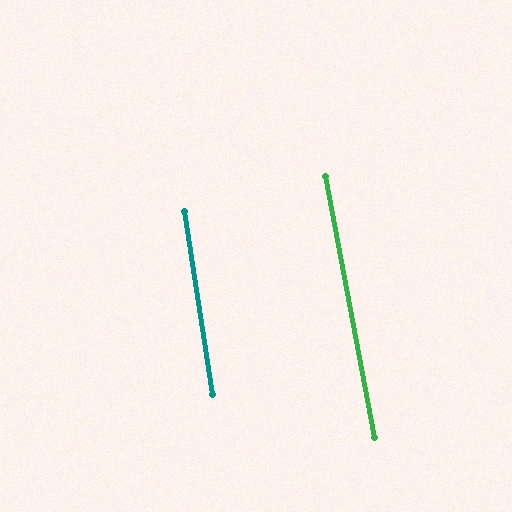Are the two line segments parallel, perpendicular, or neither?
Parallel — their directions differ by only 1.9°.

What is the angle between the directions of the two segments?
Approximately 2 degrees.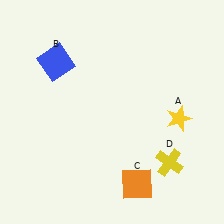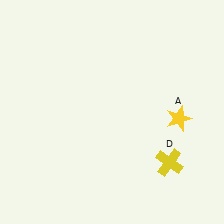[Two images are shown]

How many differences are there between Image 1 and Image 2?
There are 2 differences between the two images.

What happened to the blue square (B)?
The blue square (B) was removed in Image 2. It was in the top-left area of Image 1.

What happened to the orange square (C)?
The orange square (C) was removed in Image 2. It was in the bottom-right area of Image 1.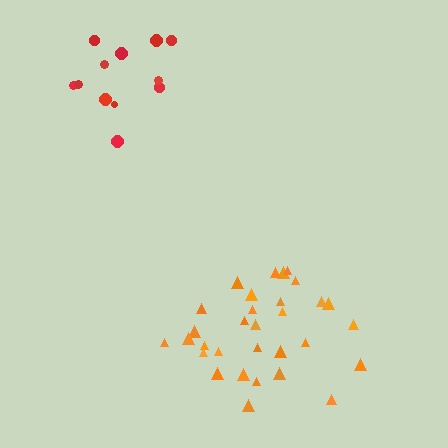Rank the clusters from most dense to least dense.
orange, red.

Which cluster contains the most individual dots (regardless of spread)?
Orange (31).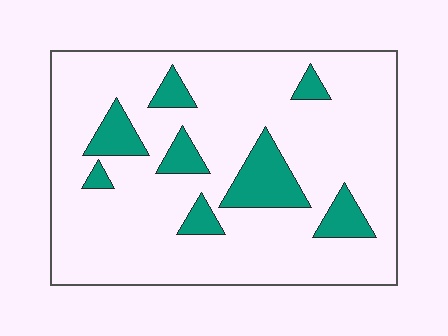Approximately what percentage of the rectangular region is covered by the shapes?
Approximately 15%.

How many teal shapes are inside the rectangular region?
8.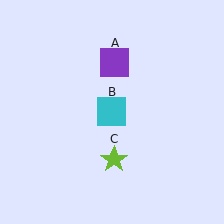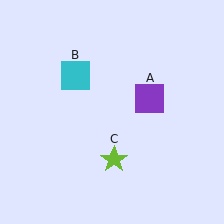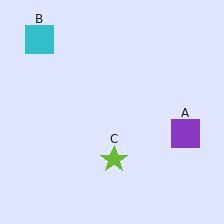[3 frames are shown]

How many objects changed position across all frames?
2 objects changed position: purple square (object A), cyan square (object B).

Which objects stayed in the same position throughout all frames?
Lime star (object C) remained stationary.